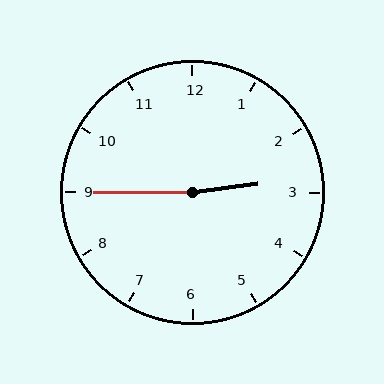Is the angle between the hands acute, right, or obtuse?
It is obtuse.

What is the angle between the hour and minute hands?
Approximately 172 degrees.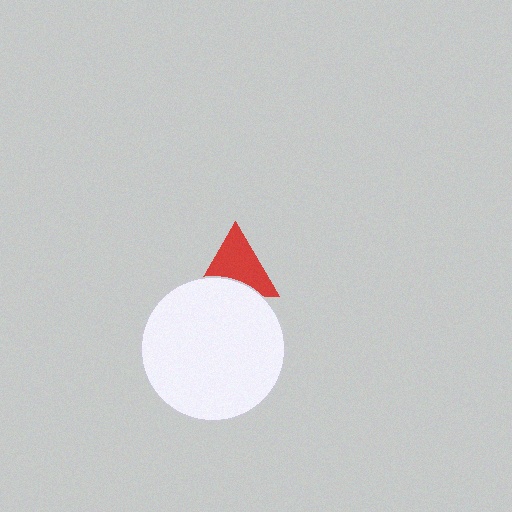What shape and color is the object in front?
The object in front is a white circle.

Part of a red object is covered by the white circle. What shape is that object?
It is a triangle.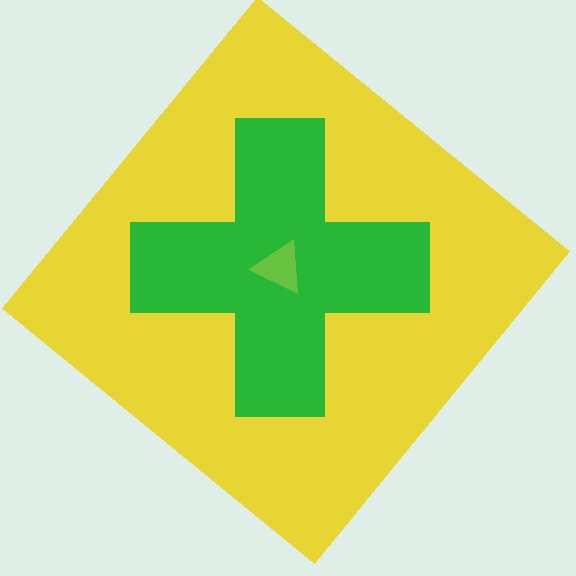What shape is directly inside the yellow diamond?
The green cross.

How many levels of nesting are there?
3.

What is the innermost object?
The lime triangle.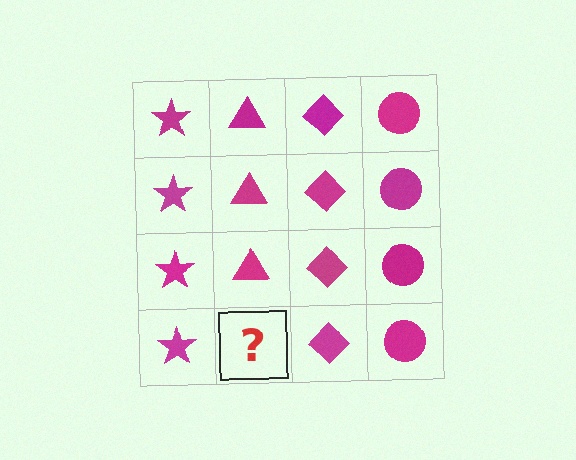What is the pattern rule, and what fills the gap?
The rule is that each column has a consistent shape. The gap should be filled with a magenta triangle.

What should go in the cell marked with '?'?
The missing cell should contain a magenta triangle.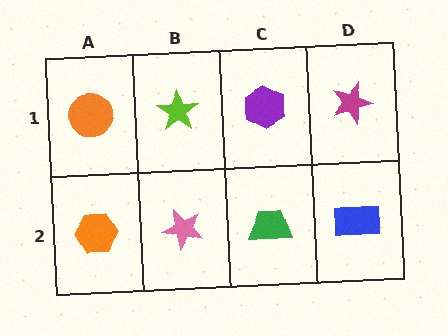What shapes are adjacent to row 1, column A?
An orange hexagon (row 2, column A), a lime star (row 1, column B).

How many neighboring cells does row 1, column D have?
2.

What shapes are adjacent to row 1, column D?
A blue rectangle (row 2, column D), a purple hexagon (row 1, column C).